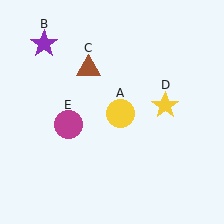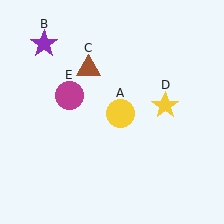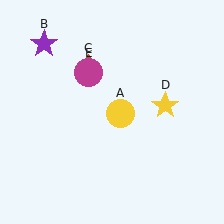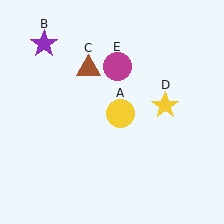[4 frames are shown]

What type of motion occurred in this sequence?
The magenta circle (object E) rotated clockwise around the center of the scene.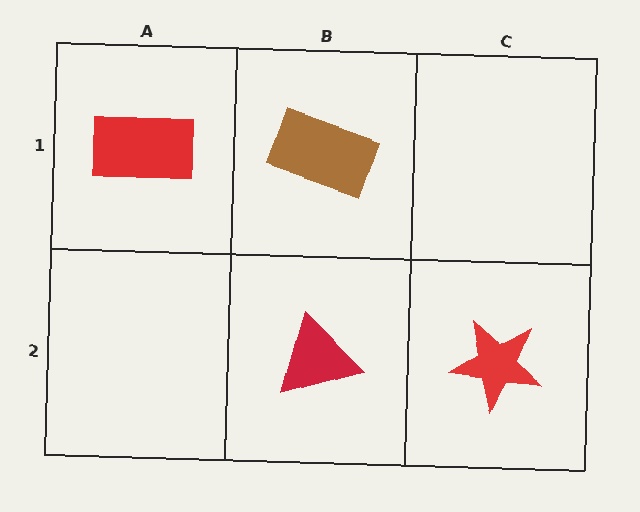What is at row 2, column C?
A red star.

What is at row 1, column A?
A red rectangle.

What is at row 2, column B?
A red triangle.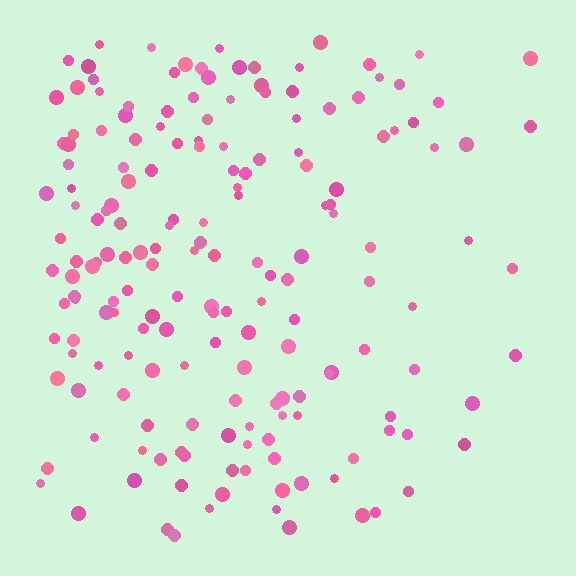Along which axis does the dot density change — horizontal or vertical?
Horizontal.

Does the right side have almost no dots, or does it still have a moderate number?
Still a moderate number, just noticeably fewer than the left.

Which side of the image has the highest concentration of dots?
The left.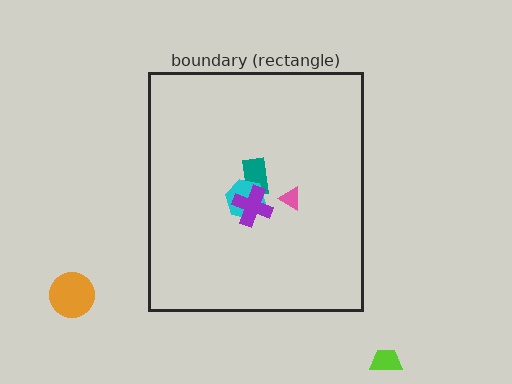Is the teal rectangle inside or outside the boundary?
Inside.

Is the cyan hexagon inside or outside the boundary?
Inside.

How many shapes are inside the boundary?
4 inside, 2 outside.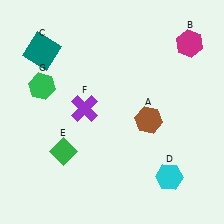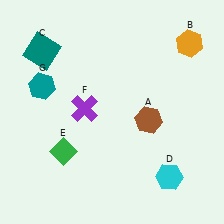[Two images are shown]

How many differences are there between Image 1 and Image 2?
There are 2 differences between the two images.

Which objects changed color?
B changed from magenta to orange. G changed from green to teal.